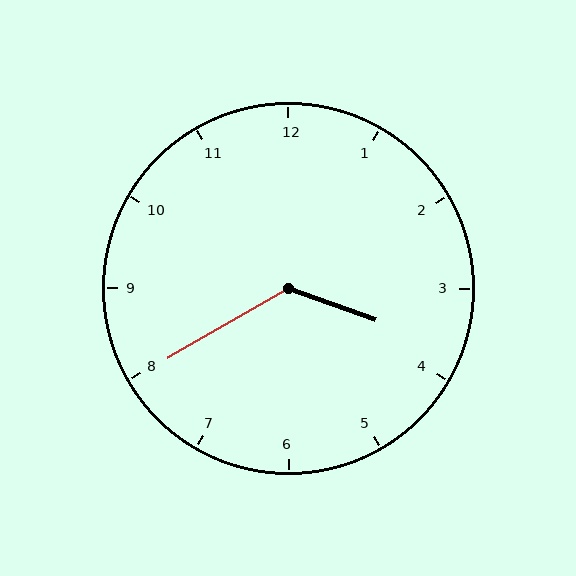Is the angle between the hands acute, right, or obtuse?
It is obtuse.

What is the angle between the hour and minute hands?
Approximately 130 degrees.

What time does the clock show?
3:40.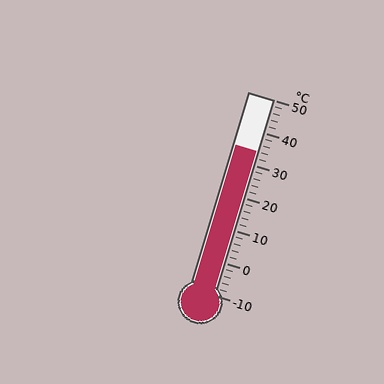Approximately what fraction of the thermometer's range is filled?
The thermometer is filled to approximately 75% of its range.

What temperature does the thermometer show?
The thermometer shows approximately 34°C.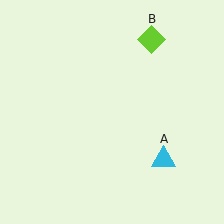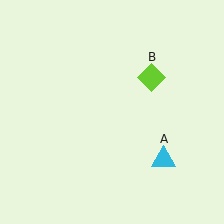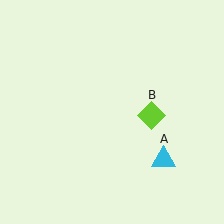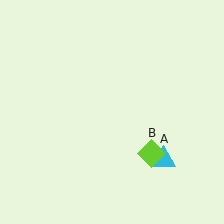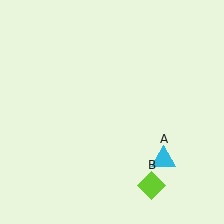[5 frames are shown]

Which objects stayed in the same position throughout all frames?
Cyan triangle (object A) remained stationary.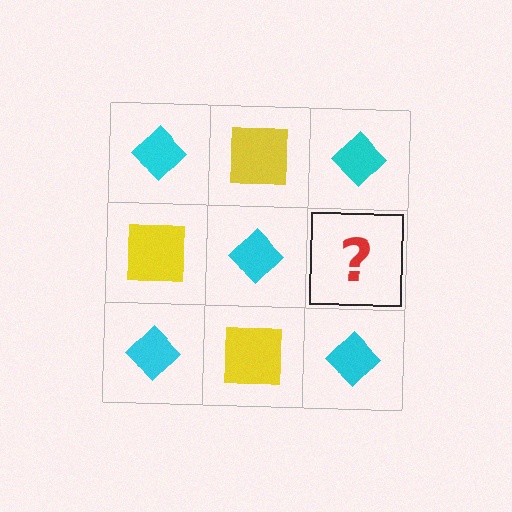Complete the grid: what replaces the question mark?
The question mark should be replaced with a yellow square.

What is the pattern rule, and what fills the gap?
The rule is that it alternates cyan diamond and yellow square in a checkerboard pattern. The gap should be filled with a yellow square.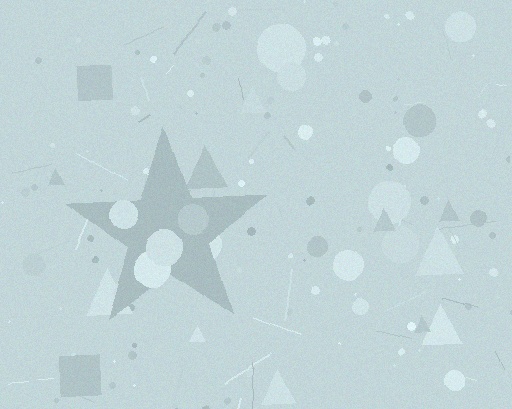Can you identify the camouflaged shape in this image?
The camouflaged shape is a star.